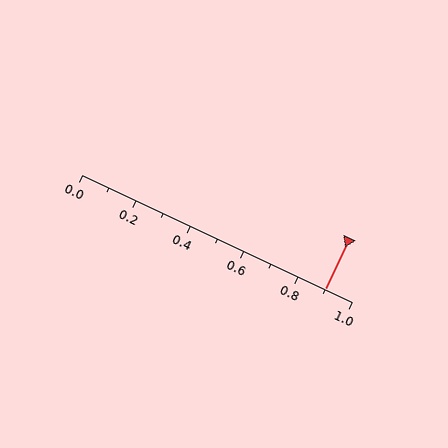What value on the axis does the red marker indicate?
The marker indicates approximately 0.9.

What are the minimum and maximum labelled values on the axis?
The axis runs from 0.0 to 1.0.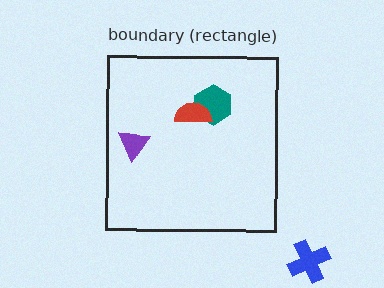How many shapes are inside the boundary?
3 inside, 1 outside.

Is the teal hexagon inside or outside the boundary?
Inside.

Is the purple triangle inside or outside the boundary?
Inside.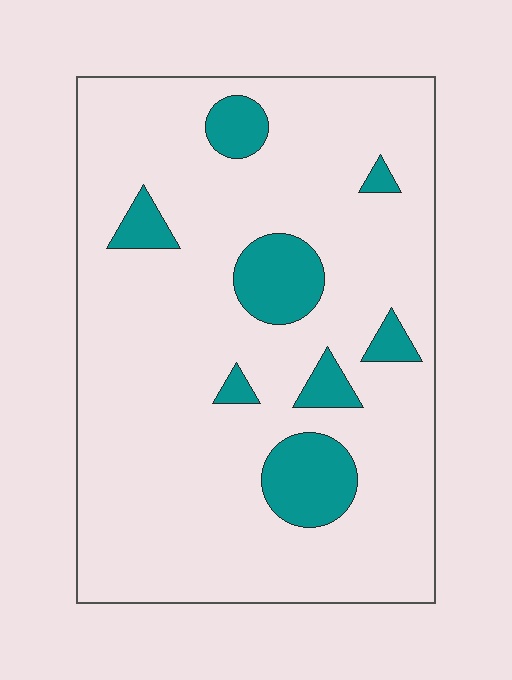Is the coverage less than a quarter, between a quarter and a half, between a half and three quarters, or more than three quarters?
Less than a quarter.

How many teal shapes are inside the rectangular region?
8.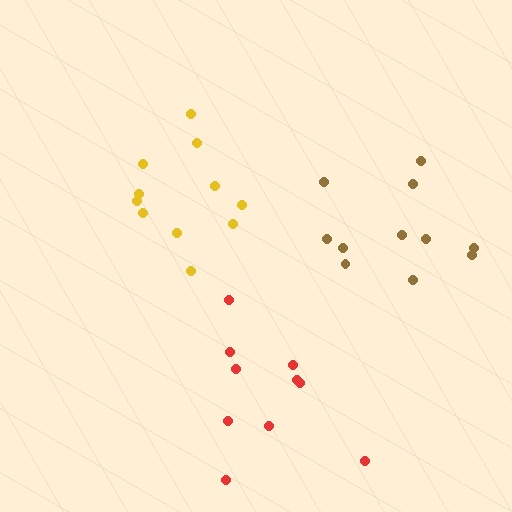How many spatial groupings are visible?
There are 3 spatial groupings.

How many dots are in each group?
Group 1: 11 dots, Group 2: 10 dots, Group 3: 11 dots (32 total).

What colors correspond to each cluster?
The clusters are colored: brown, red, yellow.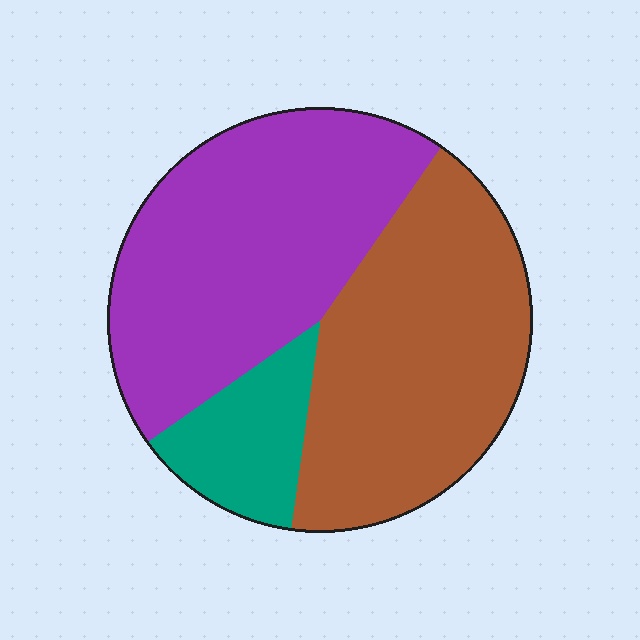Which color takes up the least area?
Teal, at roughly 15%.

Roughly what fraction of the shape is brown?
Brown takes up between a third and a half of the shape.